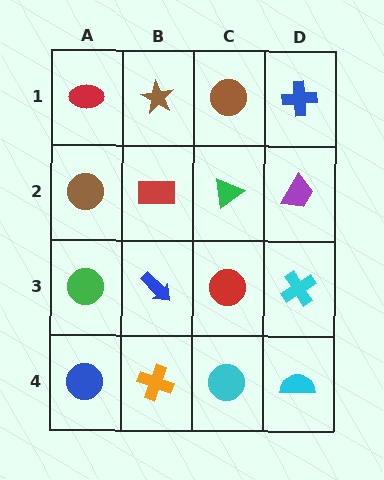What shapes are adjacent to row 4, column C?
A red circle (row 3, column C), an orange cross (row 4, column B), a cyan semicircle (row 4, column D).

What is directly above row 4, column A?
A green circle.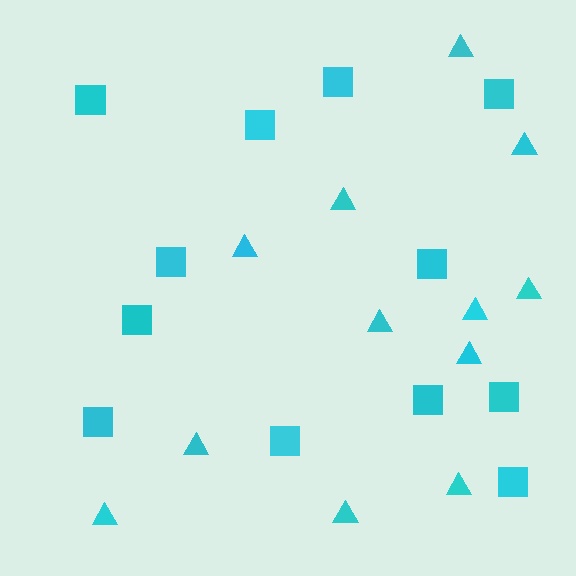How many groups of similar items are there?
There are 2 groups: one group of squares (12) and one group of triangles (12).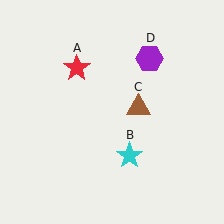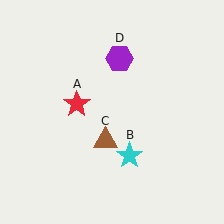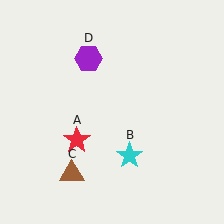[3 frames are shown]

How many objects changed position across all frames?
3 objects changed position: red star (object A), brown triangle (object C), purple hexagon (object D).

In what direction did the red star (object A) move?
The red star (object A) moved down.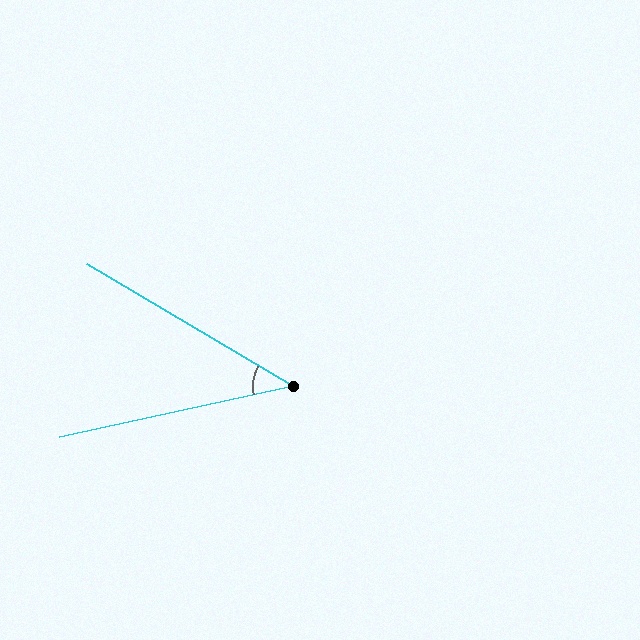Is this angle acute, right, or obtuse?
It is acute.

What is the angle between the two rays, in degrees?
Approximately 43 degrees.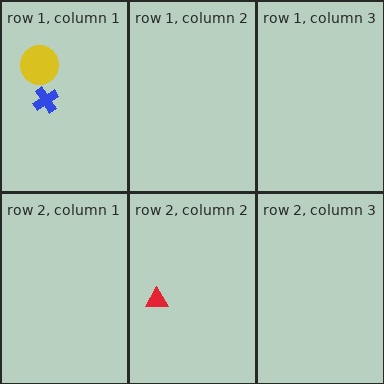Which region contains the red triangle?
The row 2, column 2 region.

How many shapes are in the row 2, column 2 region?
1.